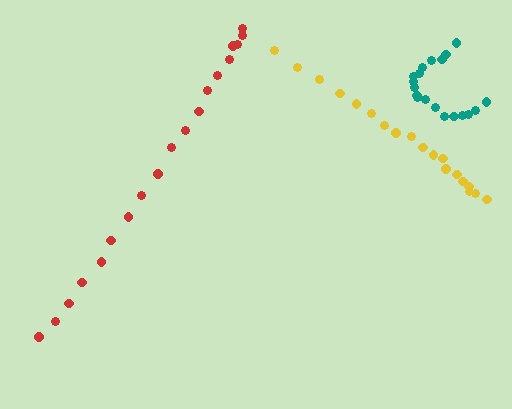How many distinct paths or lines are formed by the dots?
There are 3 distinct paths.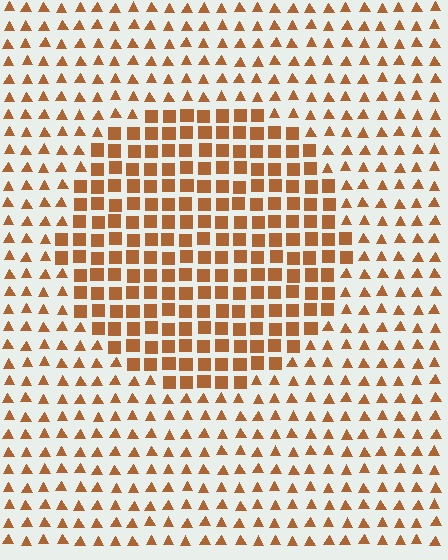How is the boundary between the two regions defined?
The boundary is defined by a change in element shape: squares inside vs. triangles outside. All elements share the same color and spacing.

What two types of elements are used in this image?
The image uses squares inside the circle region and triangles outside it.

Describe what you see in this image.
The image is filled with small brown elements arranged in a uniform grid. A circle-shaped region contains squares, while the surrounding area contains triangles. The boundary is defined purely by the change in element shape.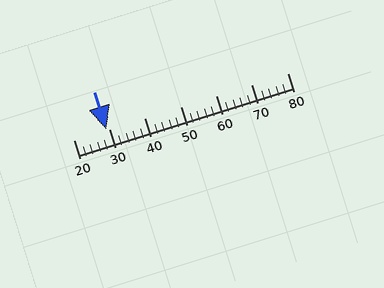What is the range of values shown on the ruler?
The ruler shows values from 20 to 80.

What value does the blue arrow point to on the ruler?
The blue arrow points to approximately 29.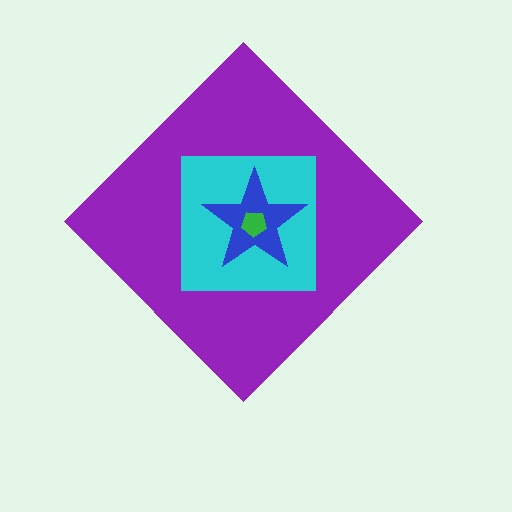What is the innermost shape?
The green pentagon.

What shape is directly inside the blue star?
The green pentagon.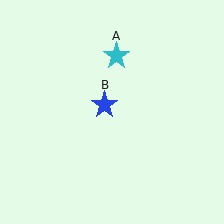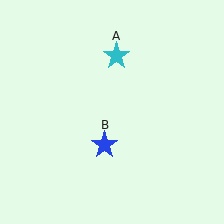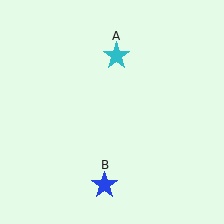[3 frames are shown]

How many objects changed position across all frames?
1 object changed position: blue star (object B).